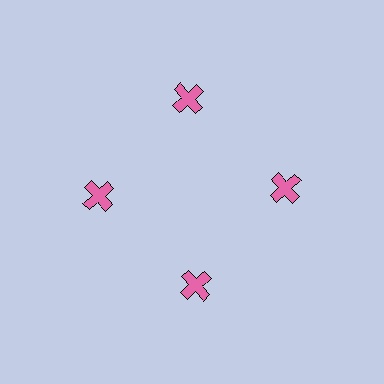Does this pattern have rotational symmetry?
Yes, this pattern has 4-fold rotational symmetry. It looks the same after rotating 90 degrees around the center.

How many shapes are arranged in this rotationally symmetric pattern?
There are 4 shapes, arranged in 4 groups of 1.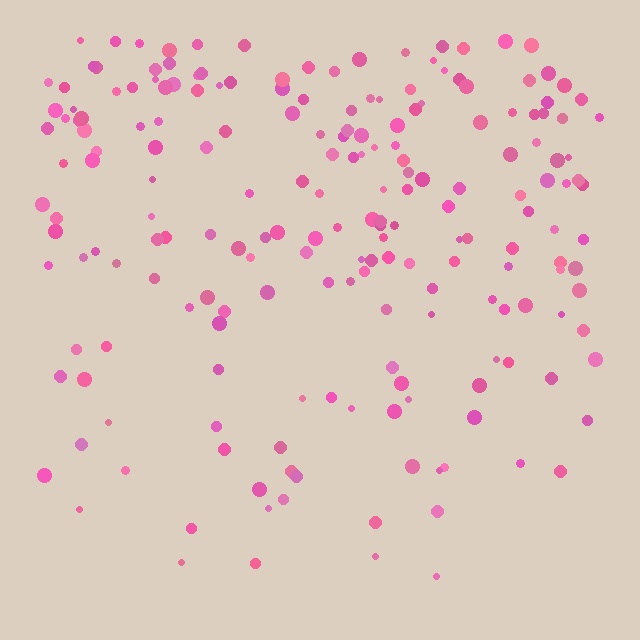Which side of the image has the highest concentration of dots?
The top.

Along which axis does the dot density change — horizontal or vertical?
Vertical.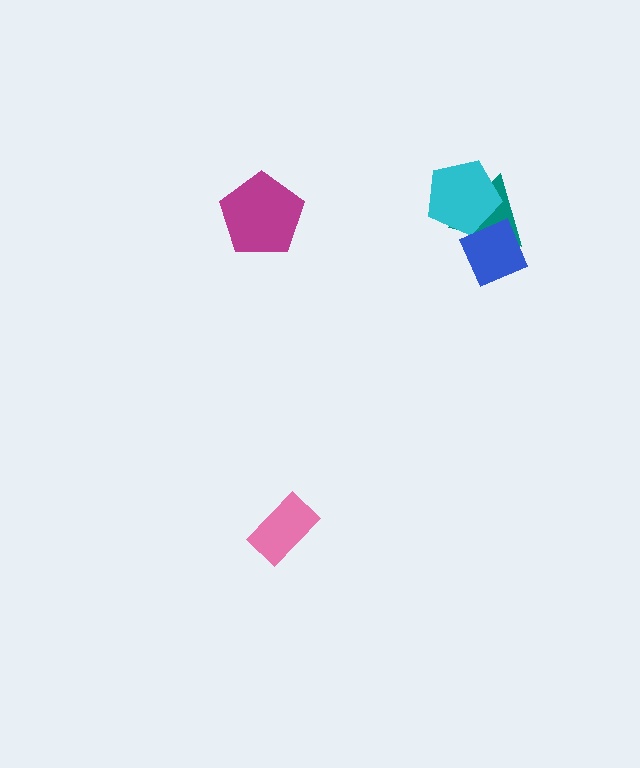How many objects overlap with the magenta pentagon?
0 objects overlap with the magenta pentagon.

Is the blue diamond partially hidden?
No, no other shape covers it.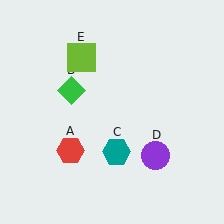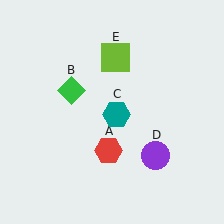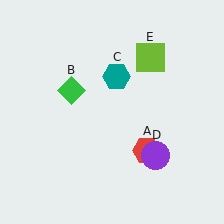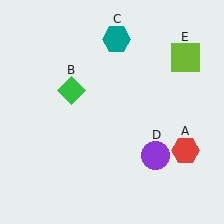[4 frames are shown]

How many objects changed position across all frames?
3 objects changed position: red hexagon (object A), teal hexagon (object C), lime square (object E).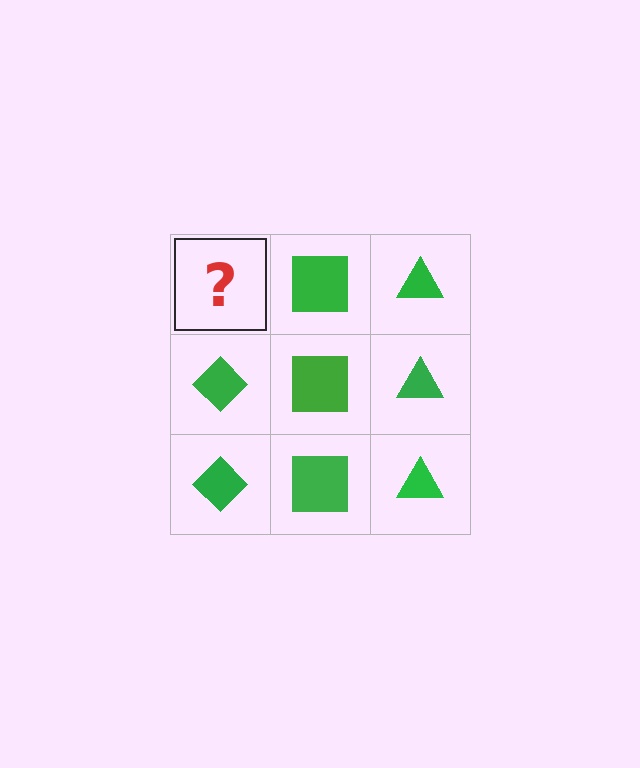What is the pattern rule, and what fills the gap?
The rule is that each column has a consistent shape. The gap should be filled with a green diamond.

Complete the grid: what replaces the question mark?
The question mark should be replaced with a green diamond.